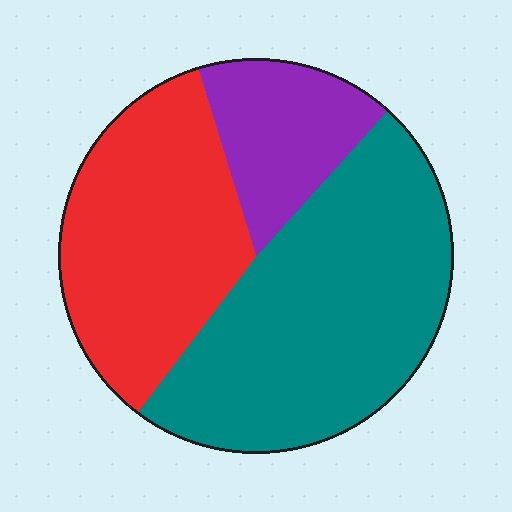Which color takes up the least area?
Purple, at roughly 15%.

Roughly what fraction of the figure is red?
Red takes up between a quarter and a half of the figure.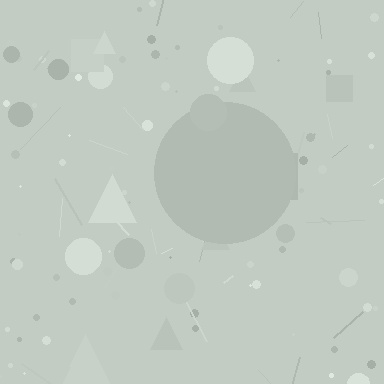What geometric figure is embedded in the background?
A circle is embedded in the background.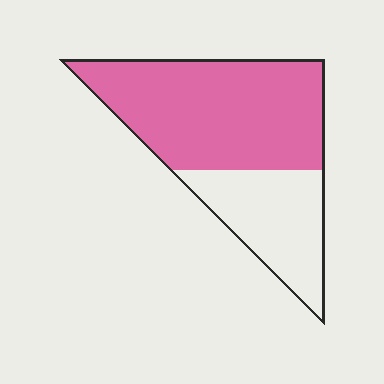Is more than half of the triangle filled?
Yes.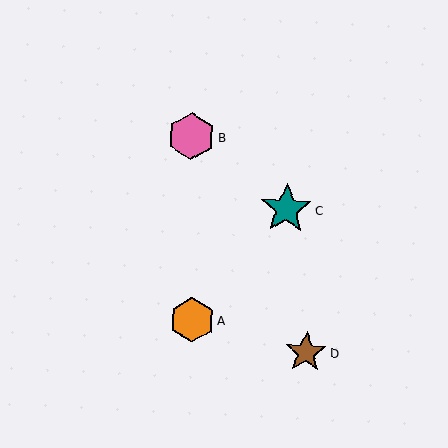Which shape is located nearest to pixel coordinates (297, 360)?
The brown star (labeled D) at (306, 352) is nearest to that location.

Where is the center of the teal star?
The center of the teal star is at (286, 209).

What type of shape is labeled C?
Shape C is a teal star.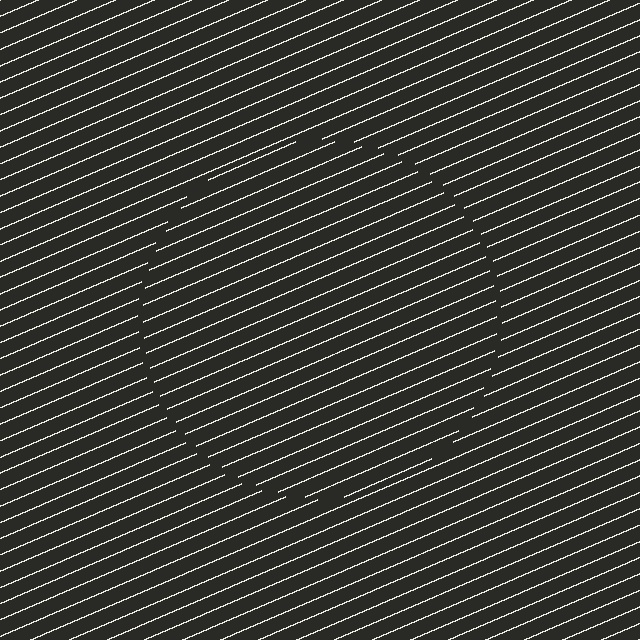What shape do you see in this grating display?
An illusory circle. The interior of the shape contains the same grating, shifted by half a period — the contour is defined by the phase discontinuity where line-ends from the inner and outer gratings abut.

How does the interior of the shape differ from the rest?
The interior of the shape contains the same grating, shifted by half a period — the contour is defined by the phase discontinuity where line-ends from the inner and outer gratings abut.